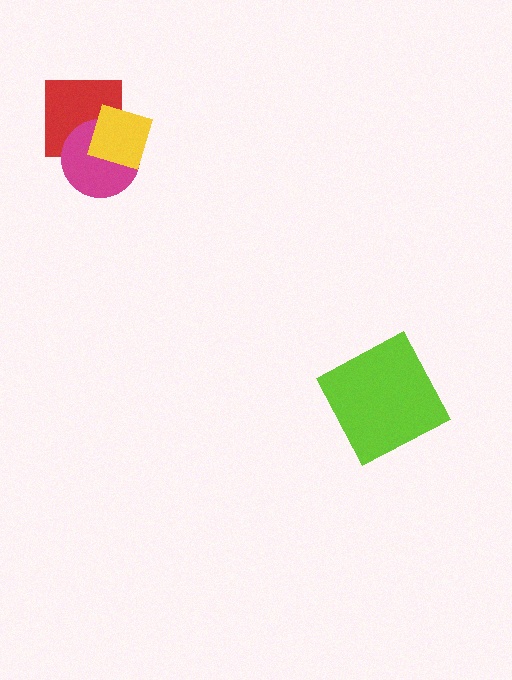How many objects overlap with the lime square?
0 objects overlap with the lime square.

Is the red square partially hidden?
Yes, it is partially covered by another shape.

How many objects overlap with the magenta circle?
2 objects overlap with the magenta circle.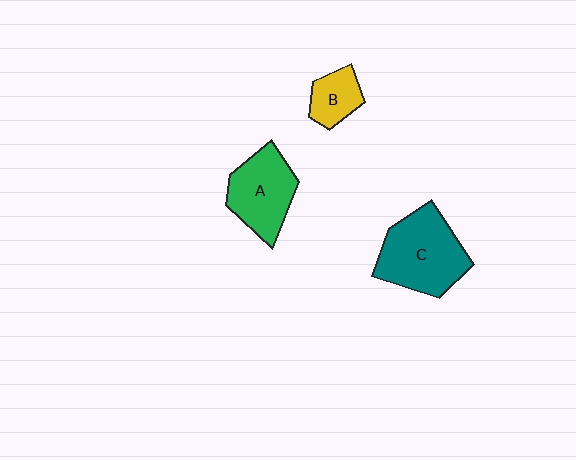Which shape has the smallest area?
Shape B (yellow).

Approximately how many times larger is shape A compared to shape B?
Approximately 1.9 times.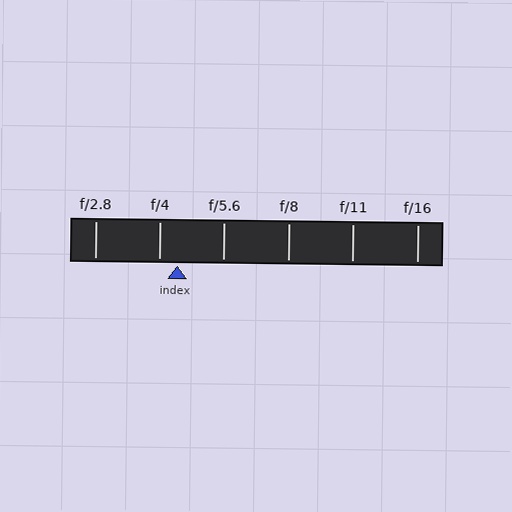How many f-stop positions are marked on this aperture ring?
There are 6 f-stop positions marked.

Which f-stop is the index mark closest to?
The index mark is closest to f/4.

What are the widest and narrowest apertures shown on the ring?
The widest aperture shown is f/2.8 and the narrowest is f/16.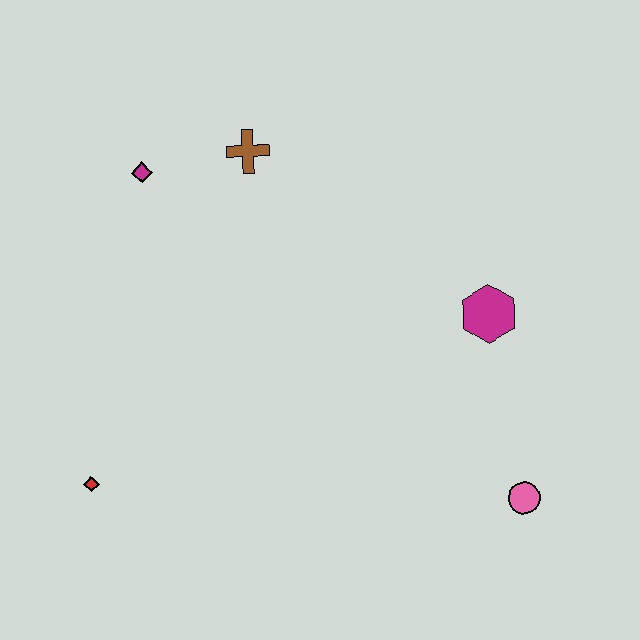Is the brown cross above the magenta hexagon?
Yes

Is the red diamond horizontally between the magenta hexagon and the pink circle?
No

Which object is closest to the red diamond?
The magenta diamond is closest to the red diamond.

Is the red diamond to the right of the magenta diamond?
No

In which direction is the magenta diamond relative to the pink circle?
The magenta diamond is to the left of the pink circle.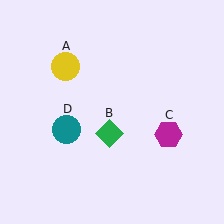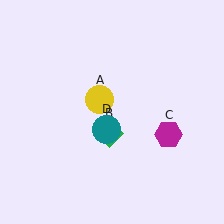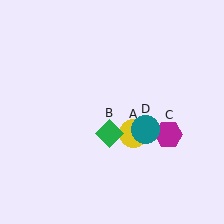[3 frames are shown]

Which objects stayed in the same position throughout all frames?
Green diamond (object B) and magenta hexagon (object C) remained stationary.